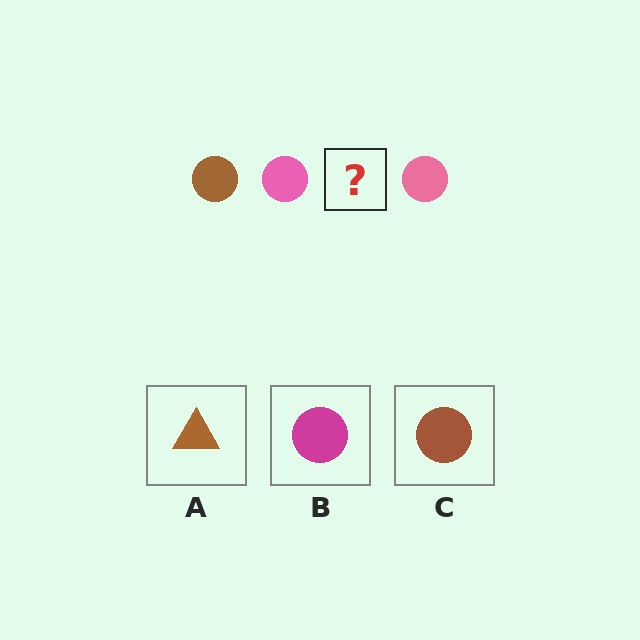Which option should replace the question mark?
Option C.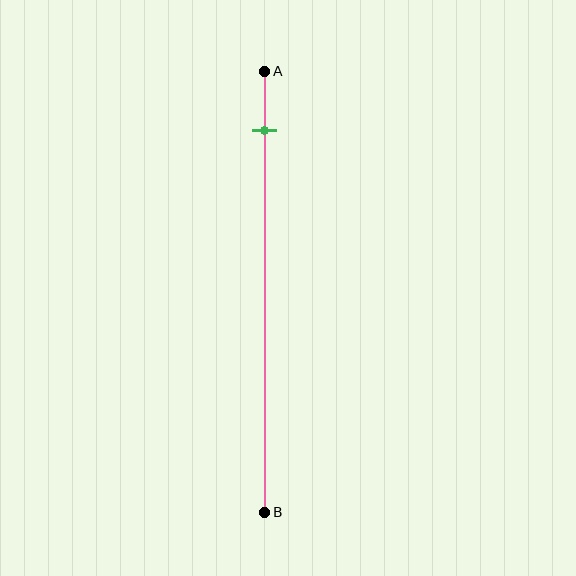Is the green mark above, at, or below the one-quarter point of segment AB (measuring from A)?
The green mark is above the one-quarter point of segment AB.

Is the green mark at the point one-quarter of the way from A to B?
No, the mark is at about 15% from A, not at the 25% one-quarter point.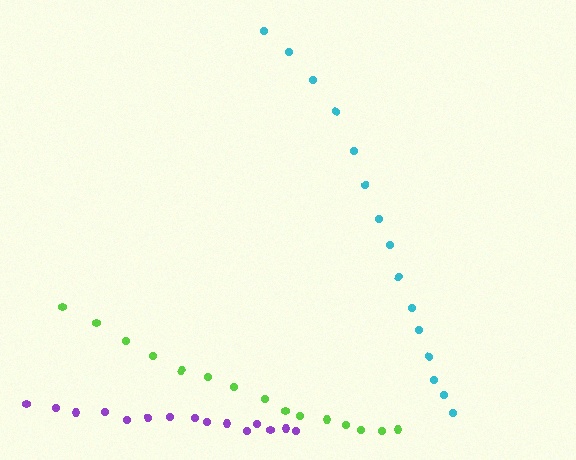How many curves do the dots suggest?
There are 3 distinct paths.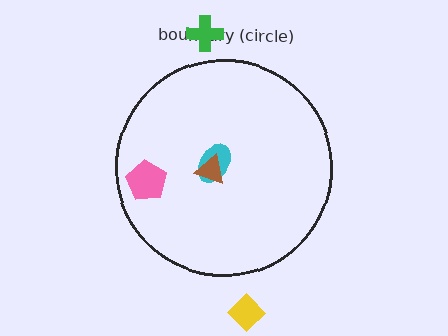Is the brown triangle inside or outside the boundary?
Inside.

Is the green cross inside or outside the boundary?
Outside.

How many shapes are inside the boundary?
3 inside, 2 outside.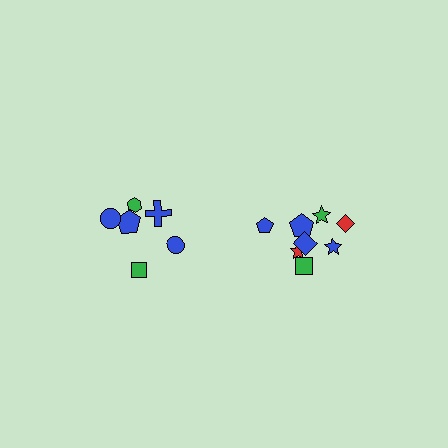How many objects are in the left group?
There are 6 objects.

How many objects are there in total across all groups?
There are 14 objects.